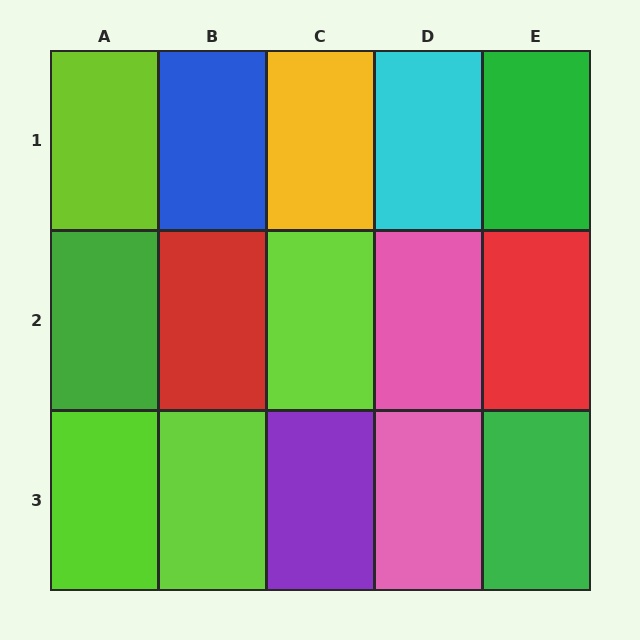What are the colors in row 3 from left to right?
Lime, lime, purple, pink, green.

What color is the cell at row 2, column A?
Green.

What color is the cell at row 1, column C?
Yellow.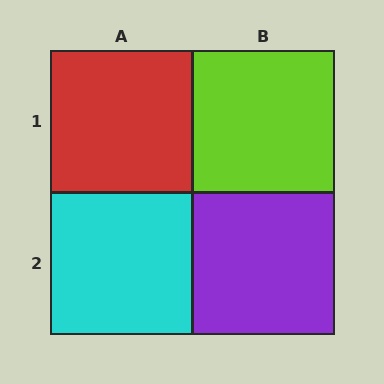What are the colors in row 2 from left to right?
Cyan, purple.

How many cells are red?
1 cell is red.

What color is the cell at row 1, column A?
Red.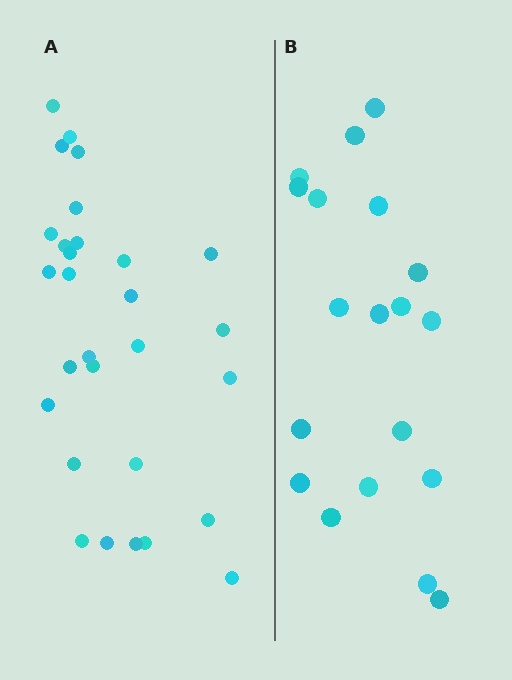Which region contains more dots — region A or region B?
Region A (the left region) has more dots.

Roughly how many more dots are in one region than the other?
Region A has roughly 10 or so more dots than region B.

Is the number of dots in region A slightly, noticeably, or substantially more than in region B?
Region A has substantially more. The ratio is roughly 1.5 to 1.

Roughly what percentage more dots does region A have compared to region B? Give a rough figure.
About 55% more.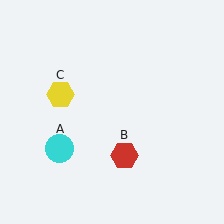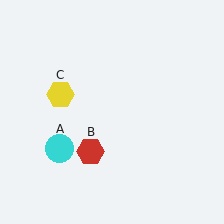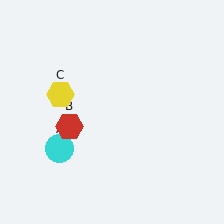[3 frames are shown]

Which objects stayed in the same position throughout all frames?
Cyan circle (object A) and yellow hexagon (object C) remained stationary.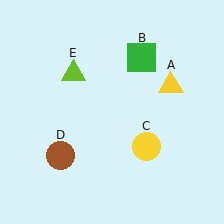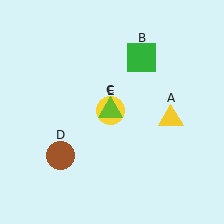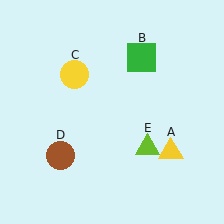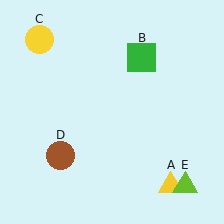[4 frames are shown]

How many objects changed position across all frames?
3 objects changed position: yellow triangle (object A), yellow circle (object C), lime triangle (object E).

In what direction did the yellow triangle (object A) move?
The yellow triangle (object A) moved down.